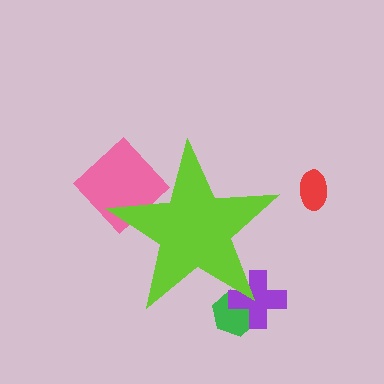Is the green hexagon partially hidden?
Yes, the green hexagon is partially hidden behind the lime star.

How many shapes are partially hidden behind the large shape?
3 shapes are partially hidden.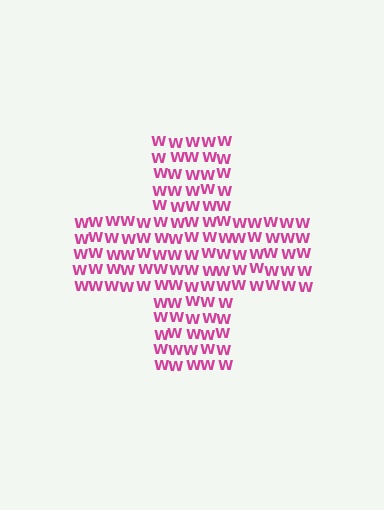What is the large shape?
The large shape is a cross.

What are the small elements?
The small elements are letter W's.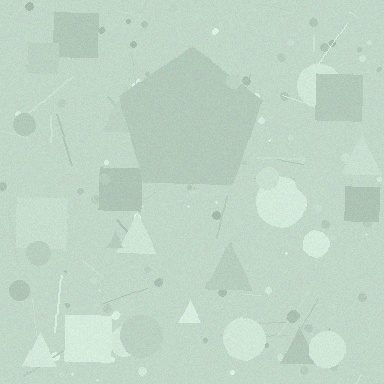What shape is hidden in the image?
A pentagon is hidden in the image.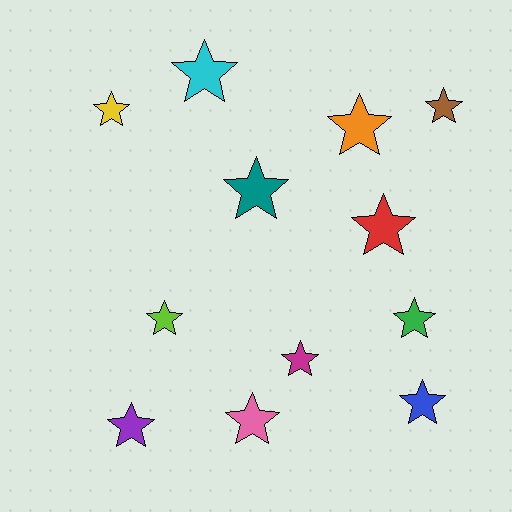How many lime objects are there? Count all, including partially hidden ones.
There is 1 lime object.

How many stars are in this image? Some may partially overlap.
There are 12 stars.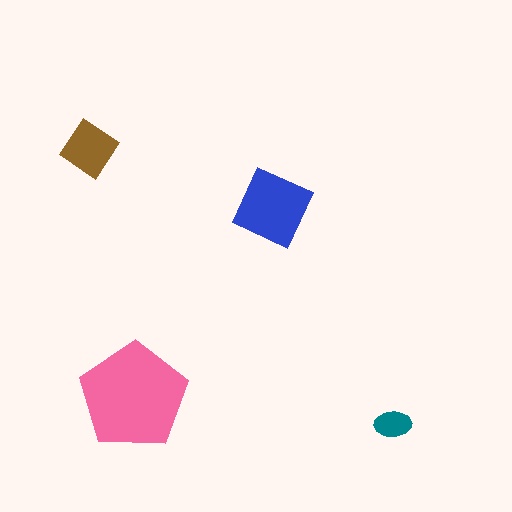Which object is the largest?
The pink pentagon.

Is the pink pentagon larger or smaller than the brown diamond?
Larger.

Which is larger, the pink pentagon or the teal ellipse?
The pink pentagon.